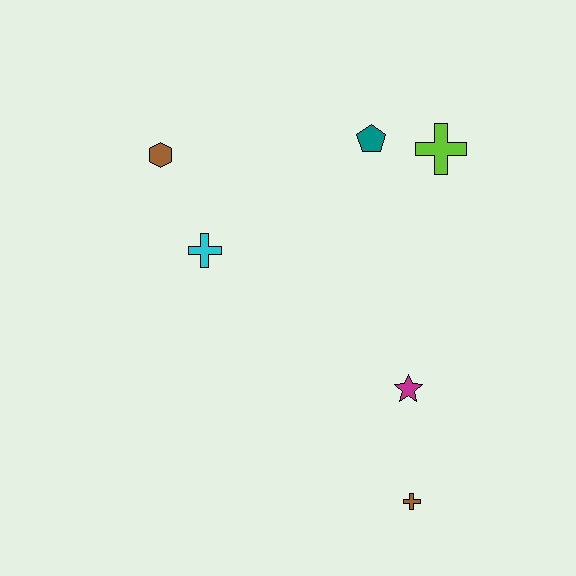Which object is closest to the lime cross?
The teal pentagon is closest to the lime cross.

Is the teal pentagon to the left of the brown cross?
Yes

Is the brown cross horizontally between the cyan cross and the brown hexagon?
No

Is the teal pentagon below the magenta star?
No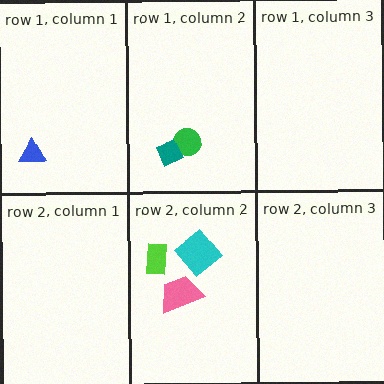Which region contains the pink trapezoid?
The row 2, column 2 region.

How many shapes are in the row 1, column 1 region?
1.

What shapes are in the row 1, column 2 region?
The green circle, the teal diamond.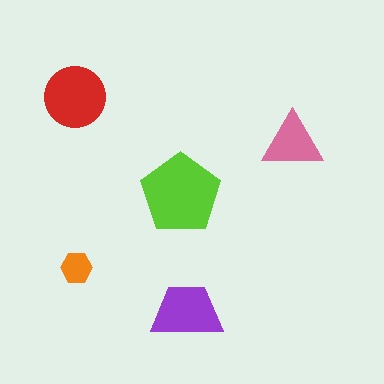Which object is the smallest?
The orange hexagon.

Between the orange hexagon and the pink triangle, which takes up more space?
The pink triangle.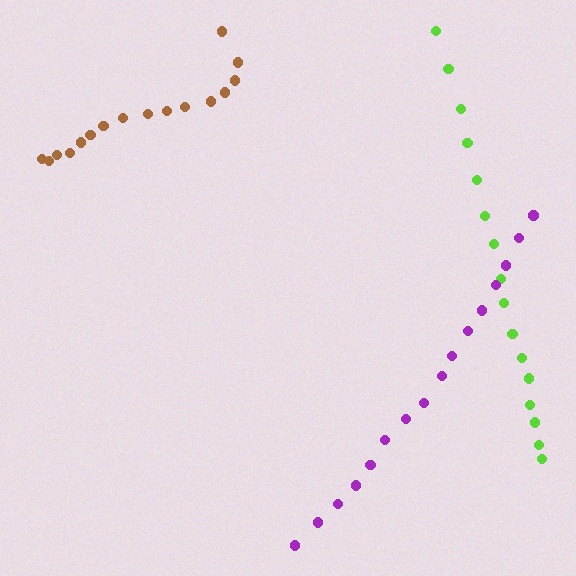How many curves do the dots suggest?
There are 3 distinct paths.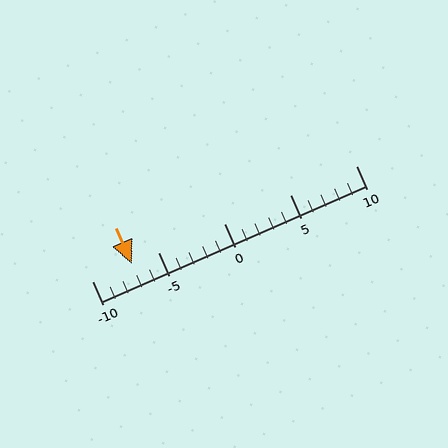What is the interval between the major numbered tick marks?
The major tick marks are spaced 5 units apart.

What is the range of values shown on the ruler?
The ruler shows values from -10 to 10.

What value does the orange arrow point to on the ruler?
The orange arrow points to approximately -7.